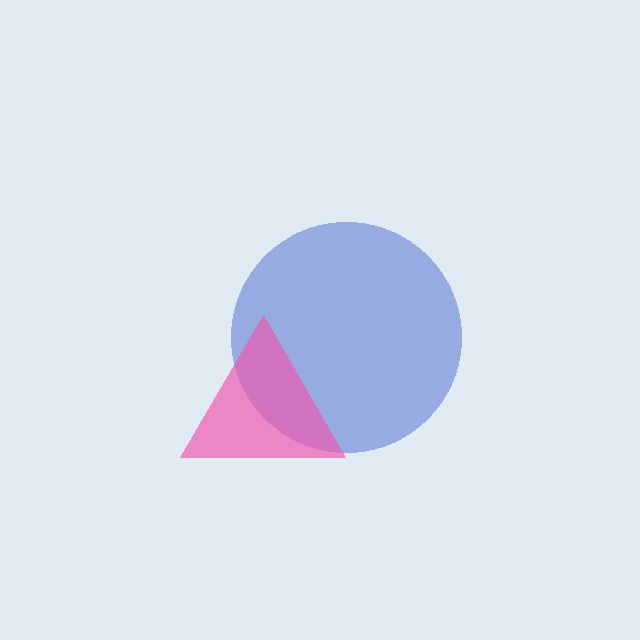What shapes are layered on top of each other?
The layered shapes are: a blue circle, a pink triangle.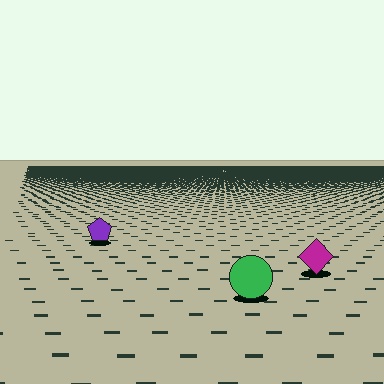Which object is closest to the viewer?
The green circle is closest. The texture marks near it are larger and more spread out.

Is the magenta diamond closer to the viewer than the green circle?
No. The green circle is closer — you can tell from the texture gradient: the ground texture is coarser near it.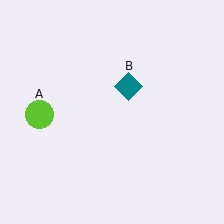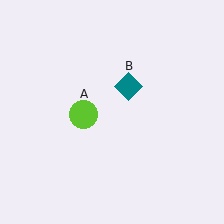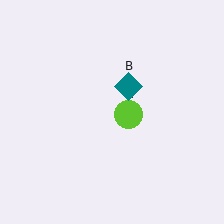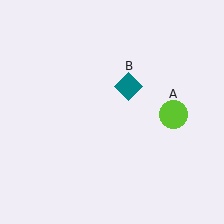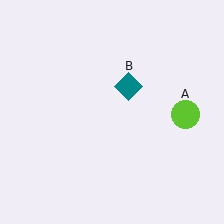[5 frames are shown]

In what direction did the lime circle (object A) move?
The lime circle (object A) moved right.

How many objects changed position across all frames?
1 object changed position: lime circle (object A).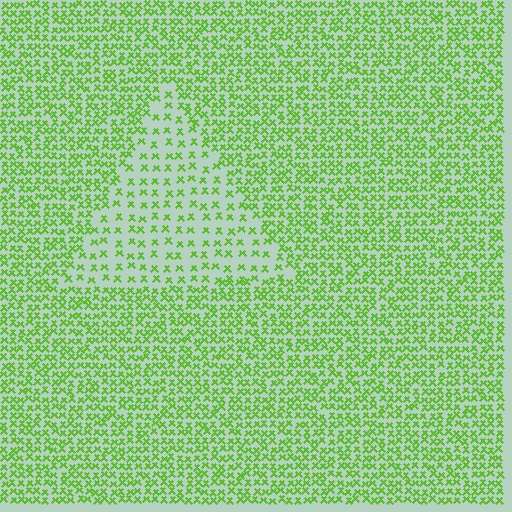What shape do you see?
I see a triangle.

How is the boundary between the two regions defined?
The boundary is defined by a change in element density (approximately 2.2x ratio). All elements are the same color, size, and shape.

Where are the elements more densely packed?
The elements are more densely packed outside the triangle boundary.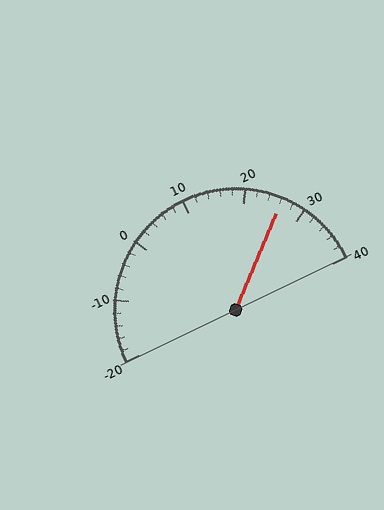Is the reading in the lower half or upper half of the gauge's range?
The reading is in the upper half of the range (-20 to 40).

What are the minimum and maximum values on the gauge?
The gauge ranges from -20 to 40.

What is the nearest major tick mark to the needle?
The nearest major tick mark is 30.